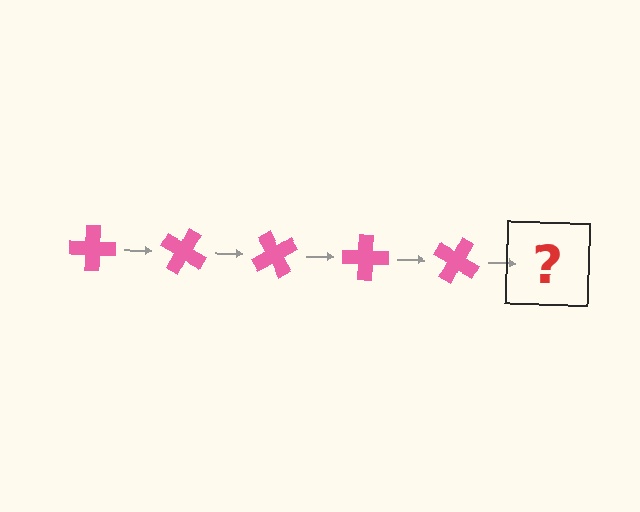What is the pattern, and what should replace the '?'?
The pattern is that the cross rotates 30 degrees each step. The '?' should be a pink cross rotated 150 degrees.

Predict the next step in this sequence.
The next step is a pink cross rotated 150 degrees.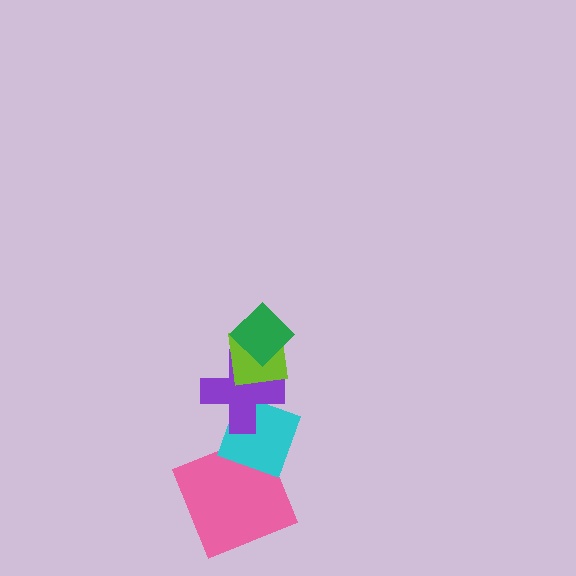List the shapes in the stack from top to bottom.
From top to bottom: the green diamond, the lime square, the purple cross, the cyan diamond, the pink square.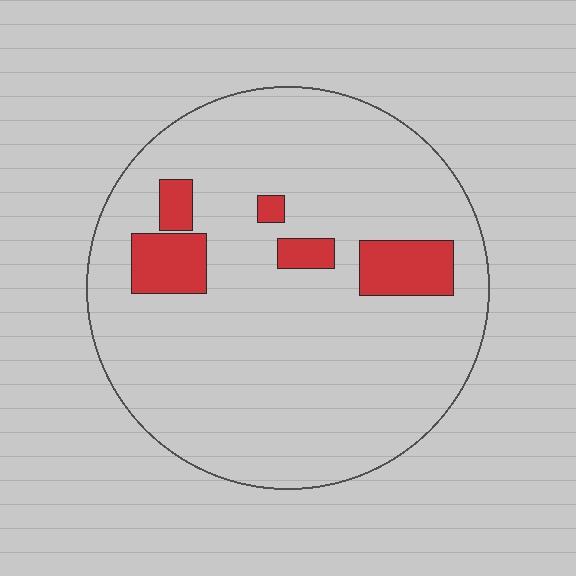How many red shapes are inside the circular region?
5.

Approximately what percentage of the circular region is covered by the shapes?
Approximately 10%.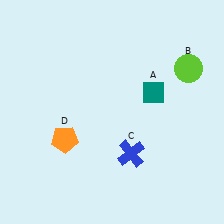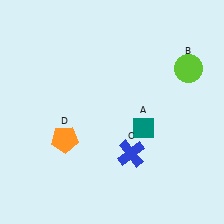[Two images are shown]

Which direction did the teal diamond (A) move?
The teal diamond (A) moved down.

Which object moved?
The teal diamond (A) moved down.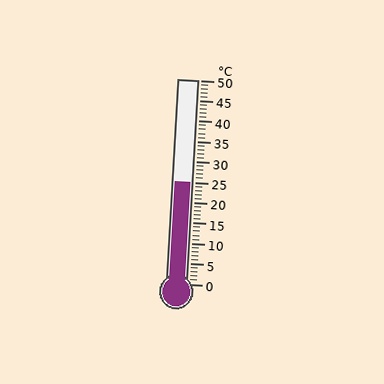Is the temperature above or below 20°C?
The temperature is above 20°C.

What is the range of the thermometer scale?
The thermometer scale ranges from 0°C to 50°C.